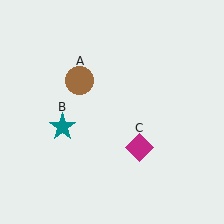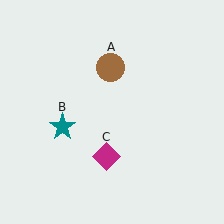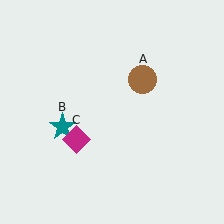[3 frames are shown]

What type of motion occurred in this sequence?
The brown circle (object A), magenta diamond (object C) rotated clockwise around the center of the scene.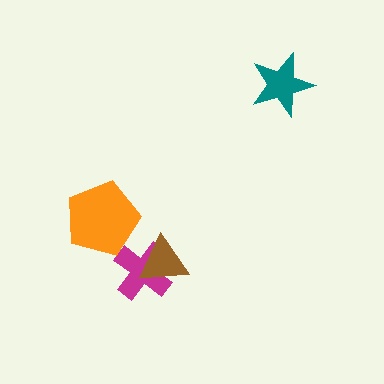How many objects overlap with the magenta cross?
1 object overlaps with the magenta cross.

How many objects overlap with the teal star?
0 objects overlap with the teal star.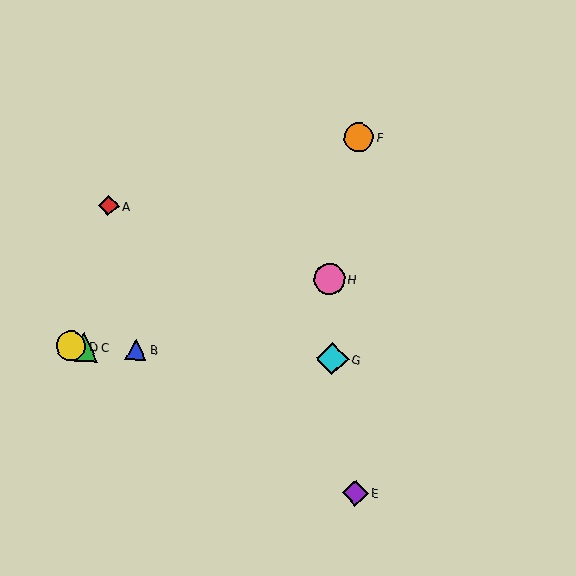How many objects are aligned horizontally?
4 objects (B, C, D, G) are aligned horizontally.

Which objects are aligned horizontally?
Objects B, C, D, G are aligned horizontally.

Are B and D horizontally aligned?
Yes, both are at y≈349.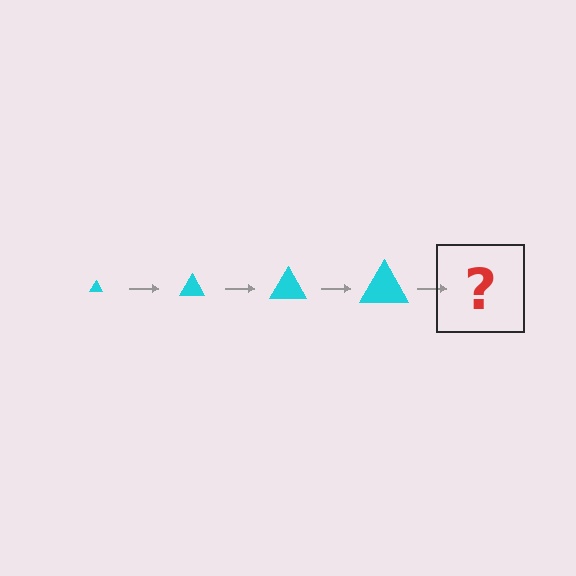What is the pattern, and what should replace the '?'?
The pattern is that the triangle gets progressively larger each step. The '?' should be a cyan triangle, larger than the previous one.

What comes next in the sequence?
The next element should be a cyan triangle, larger than the previous one.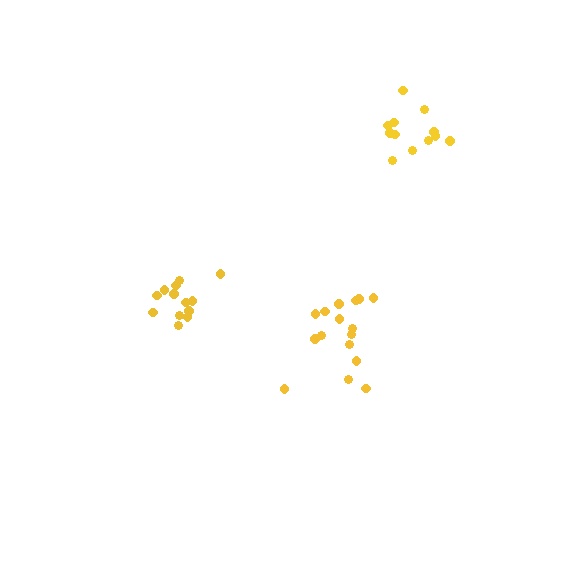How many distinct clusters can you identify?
There are 3 distinct clusters.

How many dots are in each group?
Group 1: 16 dots, Group 2: 13 dots, Group 3: 12 dots (41 total).